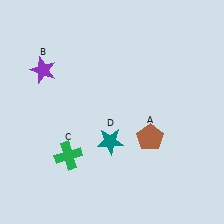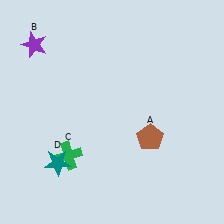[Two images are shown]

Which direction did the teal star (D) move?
The teal star (D) moved left.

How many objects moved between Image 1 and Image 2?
2 objects moved between the two images.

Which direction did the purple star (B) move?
The purple star (B) moved up.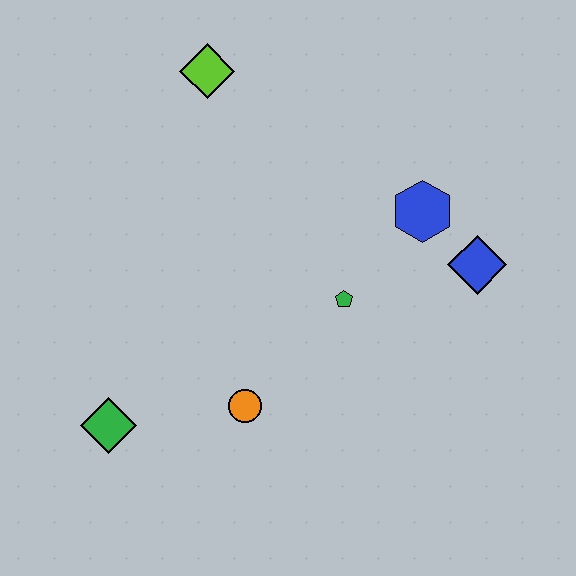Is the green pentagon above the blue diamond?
No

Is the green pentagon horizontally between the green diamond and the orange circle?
No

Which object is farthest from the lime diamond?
The green diamond is farthest from the lime diamond.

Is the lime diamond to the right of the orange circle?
No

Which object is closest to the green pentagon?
The blue hexagon is closest to the green pentagon.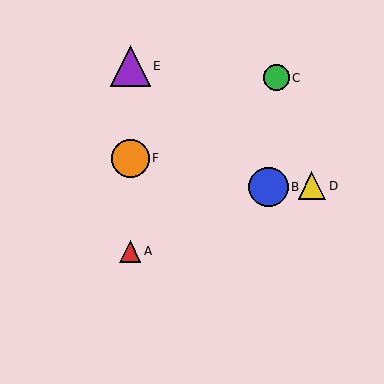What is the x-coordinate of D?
Object D is at x≈312.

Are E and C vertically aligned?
No, E is at x≈130 and C is at x≈276.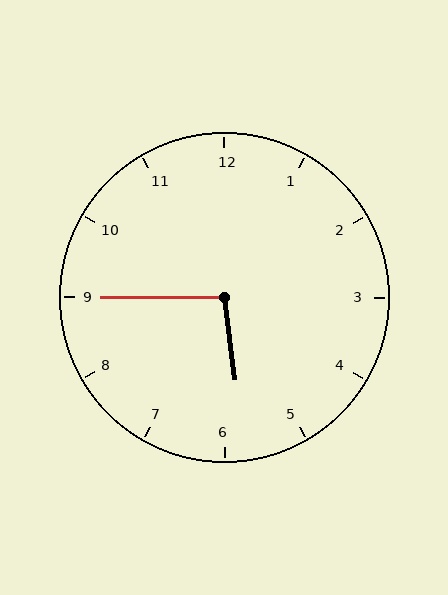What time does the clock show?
5:45.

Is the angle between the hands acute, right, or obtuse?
It is obtuse.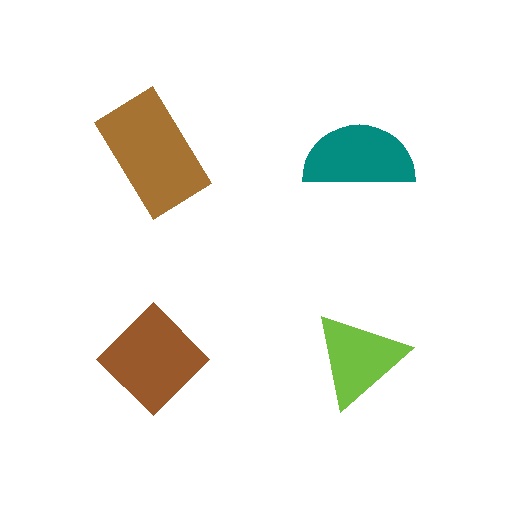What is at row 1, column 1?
A brown rectangle.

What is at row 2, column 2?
A lime triangle.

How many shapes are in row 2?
2 shapes.